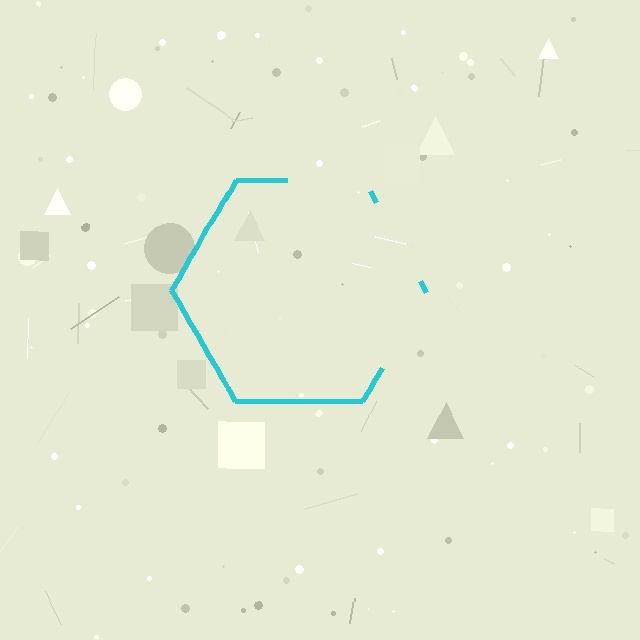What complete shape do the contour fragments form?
The contour fragments form a hexagon.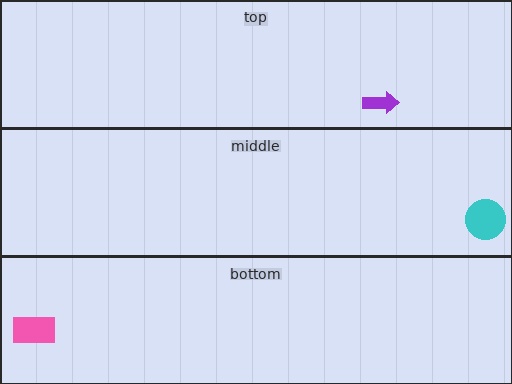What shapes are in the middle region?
The cyan circle.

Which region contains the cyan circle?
The middle region.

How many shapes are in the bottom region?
1.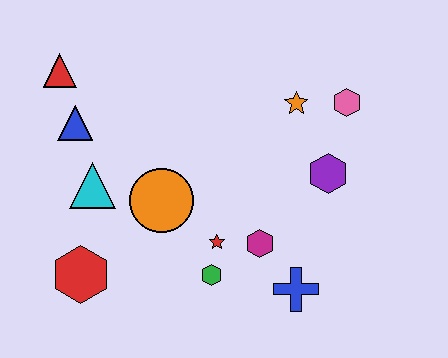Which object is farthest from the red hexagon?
The pink hexagon is farthest from the red hexagon.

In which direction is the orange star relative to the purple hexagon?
The orange star is above the purple hexagon.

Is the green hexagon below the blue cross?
No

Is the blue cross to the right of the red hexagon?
Yes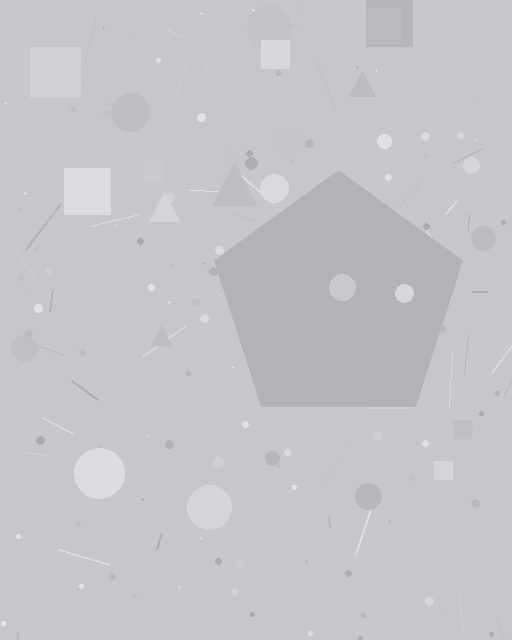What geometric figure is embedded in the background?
A pentagon is embedded in the background.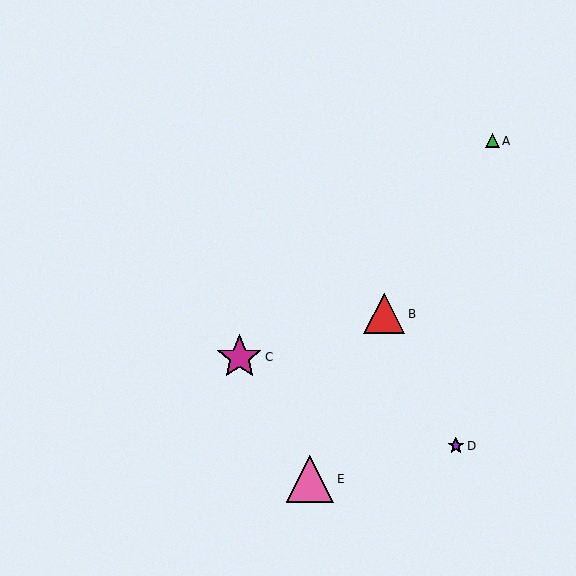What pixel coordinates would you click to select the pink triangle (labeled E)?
Click at (310, 479) to select the pink triangle E.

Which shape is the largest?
The pink triangle (labeled E) is the largest.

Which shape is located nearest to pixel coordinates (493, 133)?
The green triangle (labeled A) at (493, 141) is nearest to that location.